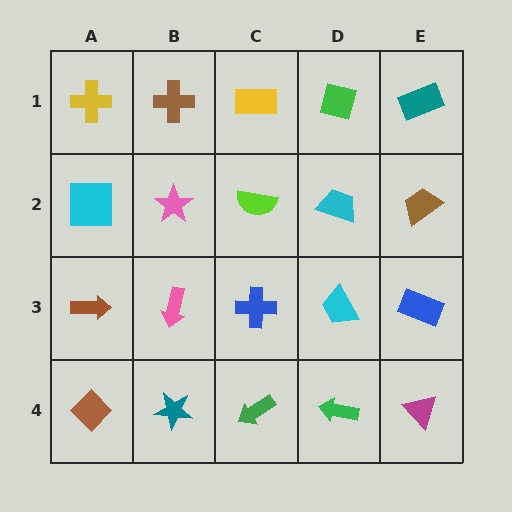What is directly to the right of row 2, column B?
A lime semicircle.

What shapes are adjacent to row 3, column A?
A cyan square (row 2, column A), a brown diamond (row 4, column A), a pink arrow (row 3, column B).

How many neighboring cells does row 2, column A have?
3.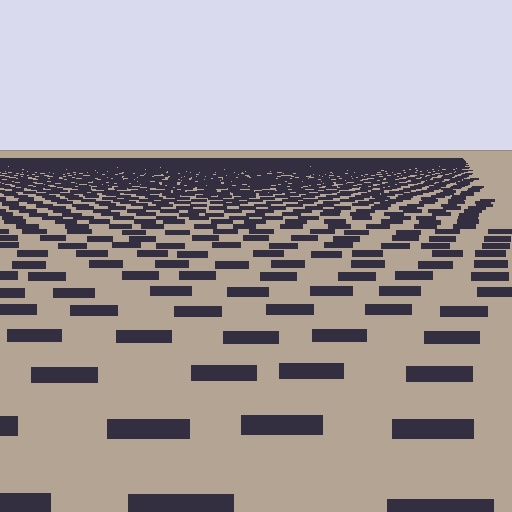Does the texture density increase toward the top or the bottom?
Density increases toward the top.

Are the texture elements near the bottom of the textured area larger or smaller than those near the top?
Larger. Near the bottom, elements are closer to the viewer and appear at a bigger on-screen size.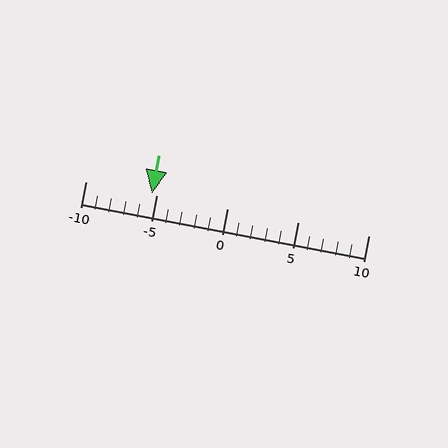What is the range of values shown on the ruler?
The ruler shows values from -10 to 10.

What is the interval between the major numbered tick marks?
The major tick marks are spaced 5 units apart.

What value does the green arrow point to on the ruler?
The green arrow points to approximately -5.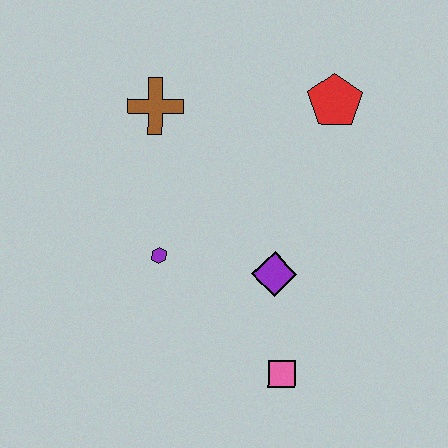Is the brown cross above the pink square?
Yes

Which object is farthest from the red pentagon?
The pink square is farthest from the red pentagon.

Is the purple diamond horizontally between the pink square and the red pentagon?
No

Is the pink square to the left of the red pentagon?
Yes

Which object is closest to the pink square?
The purple diamond is closest to the pink square.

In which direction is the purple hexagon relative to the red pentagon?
The purple hexagon is to the left of the red pentagon.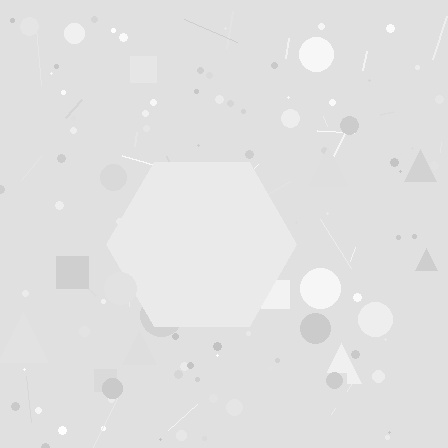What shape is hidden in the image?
A hexagon is hidden in the image.